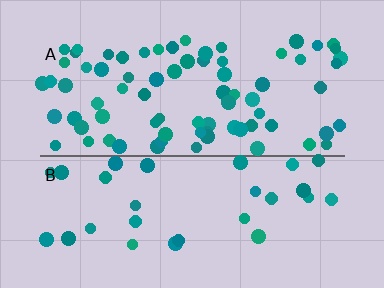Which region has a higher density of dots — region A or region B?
A (the top).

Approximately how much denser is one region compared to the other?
Approximately 2.4× — region A over region B.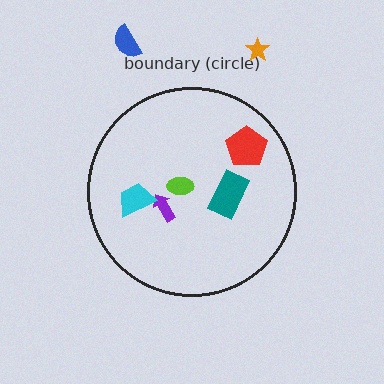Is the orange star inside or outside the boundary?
Outside.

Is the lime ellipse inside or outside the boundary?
Inside.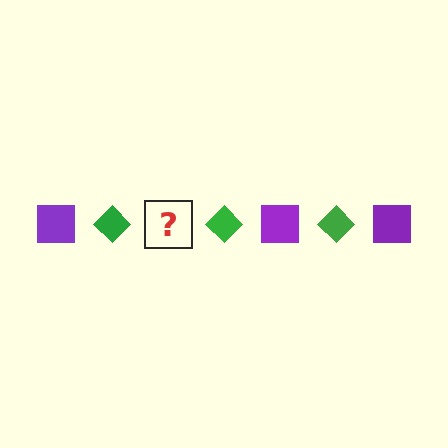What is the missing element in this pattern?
The missing element is a purple square.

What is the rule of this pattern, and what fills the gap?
The rule is that the pattern alternates between purple square and green diamond. The gap should be filled with a purple square.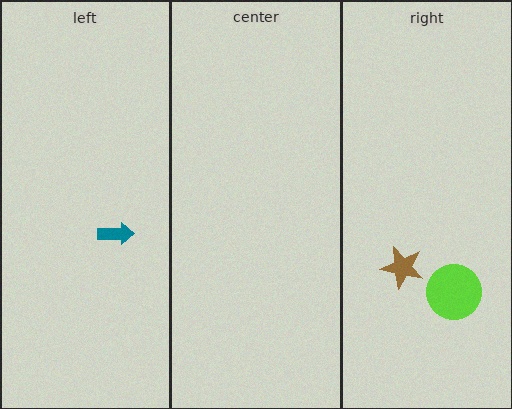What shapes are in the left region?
The teal arrow.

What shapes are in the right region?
The lime circle, the brown star.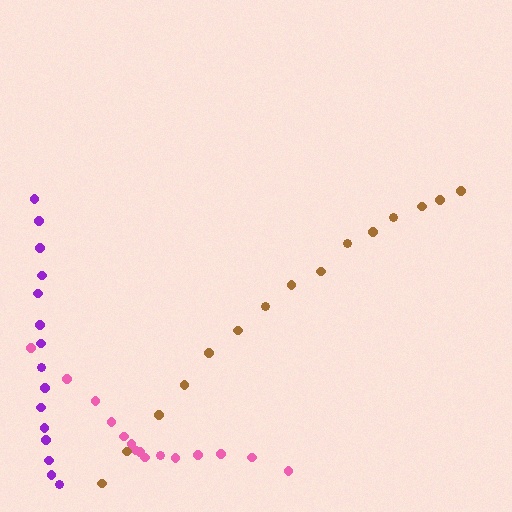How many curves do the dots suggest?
There are 3 distinct paths.